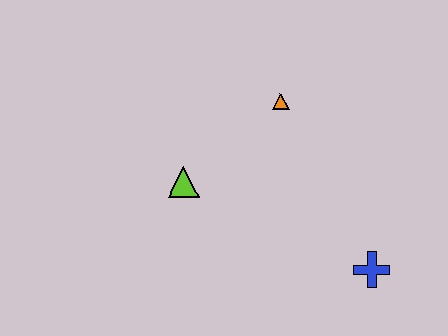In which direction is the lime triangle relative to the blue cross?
The lime triangle is to the left of the blue cross.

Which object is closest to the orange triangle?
The lime triangle is closest to the orange triangle.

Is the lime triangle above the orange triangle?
No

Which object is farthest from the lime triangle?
The blue cross is farthest from the lime triangle.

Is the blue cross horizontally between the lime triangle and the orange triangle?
No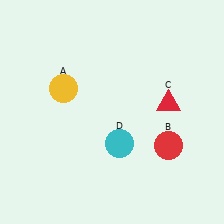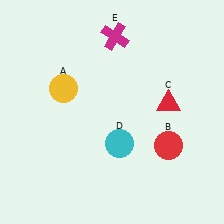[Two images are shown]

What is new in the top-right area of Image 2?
A magenta cross (E) was added in the top-right area of Image 2.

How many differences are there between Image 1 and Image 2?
There is 1 difference between the two images.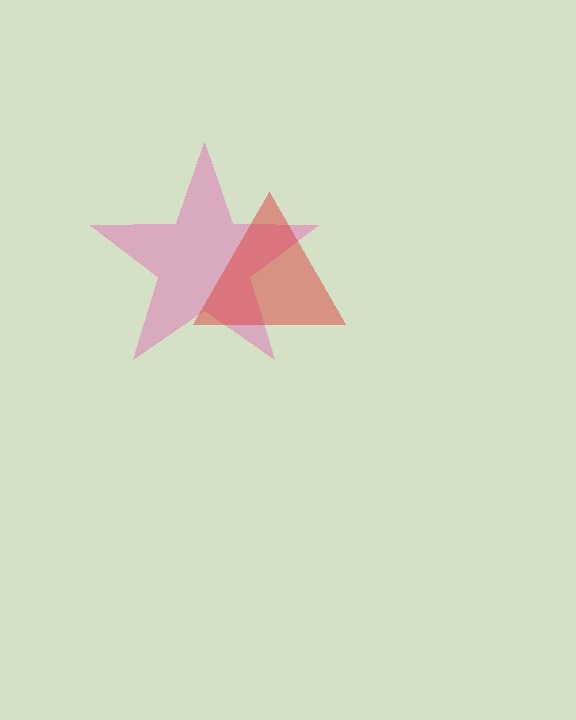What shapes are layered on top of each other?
The layered shapes are: a pink star, a red triangle.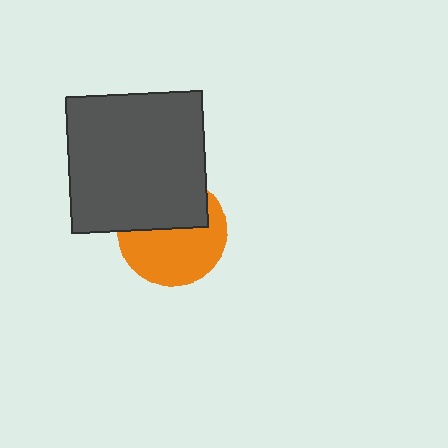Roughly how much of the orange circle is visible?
About half of it is visible (roughly 57%).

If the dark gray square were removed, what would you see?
You would see the complete orange circle.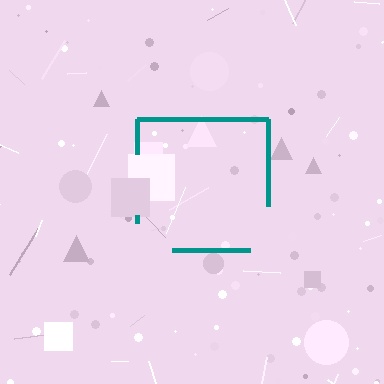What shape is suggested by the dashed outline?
The dashed outline suggests a square.